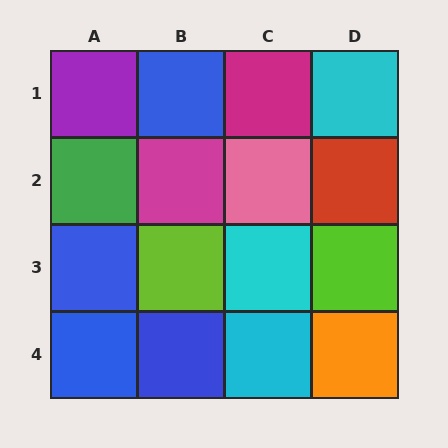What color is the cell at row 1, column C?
Magenta.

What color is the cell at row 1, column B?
Blue.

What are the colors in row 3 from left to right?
Blue, lime, cyan, lime.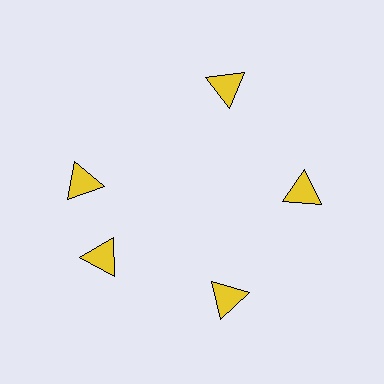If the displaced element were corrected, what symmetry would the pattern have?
It would have 5-fold rotational symmetry — the pattern would map onto itself every 72 degrees.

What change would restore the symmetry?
The symmetry would be restored by rotating it back into even spacing with its neighbors so that all 5 triangles sit at equal angles and equal distance from the center.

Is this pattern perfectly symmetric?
No. The 5 yellow triangles are arranged in a ring, but one element near the 10 o'clock position is rotated out of alignment along the ring, breaking the 5-fold rotational symmetry.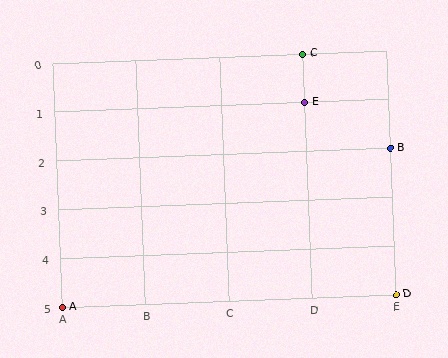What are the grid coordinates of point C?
Point C is at grid coordinates (D, 0).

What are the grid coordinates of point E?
Point E is at grid coordinates (D, 1).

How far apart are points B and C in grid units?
Points B and C are 1 column and 2 rows apart (about 2.2 grid units diagonally).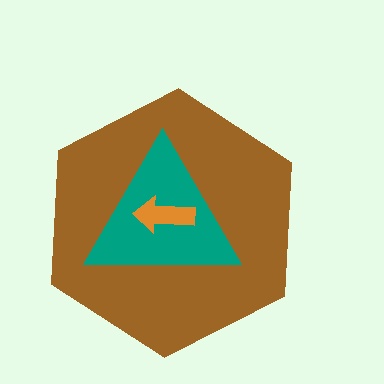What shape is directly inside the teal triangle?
The orange arrow.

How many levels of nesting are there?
3.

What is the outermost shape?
The brown hexagon.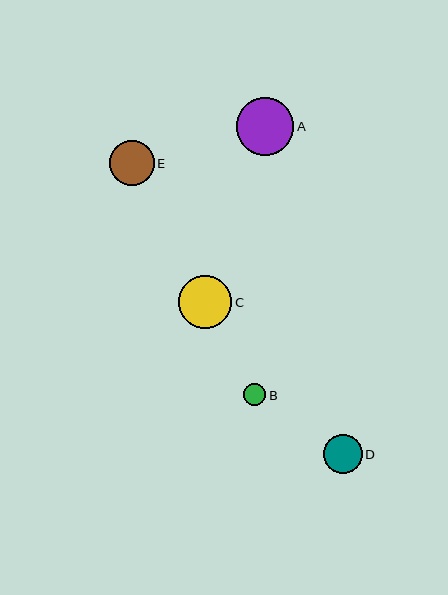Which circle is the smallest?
Circle B is the smallest with a size of approximately 22 pixels.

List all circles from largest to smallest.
From largest to smallest: A, C, E, D, B.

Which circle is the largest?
Circle A is the largest with a size of approximately 57 pixels.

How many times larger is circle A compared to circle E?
Circle A is approximately 1.3 times the size of circle E.